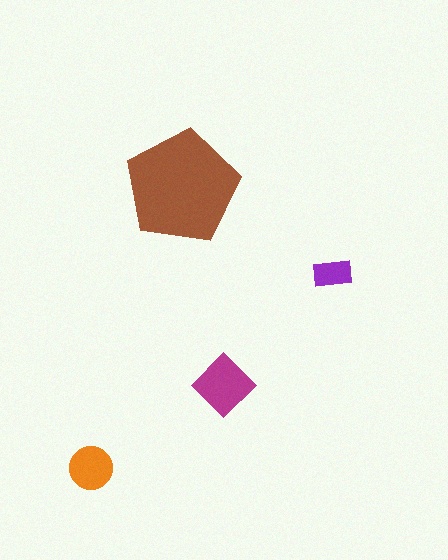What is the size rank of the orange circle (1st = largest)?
3rd.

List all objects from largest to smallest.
The brown pentagon, the magenta diamond, the orange circle, the purple rectangle.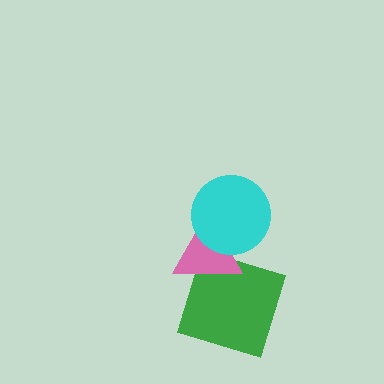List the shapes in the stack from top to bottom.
From top to bottom: the cyan circle, the pink triangle, the green square.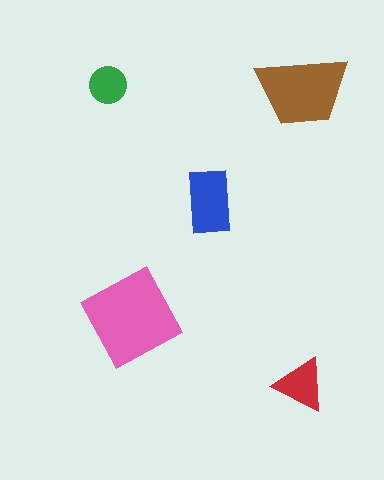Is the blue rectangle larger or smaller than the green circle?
Larger.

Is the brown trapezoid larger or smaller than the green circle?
Larger.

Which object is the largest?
The pink diamond.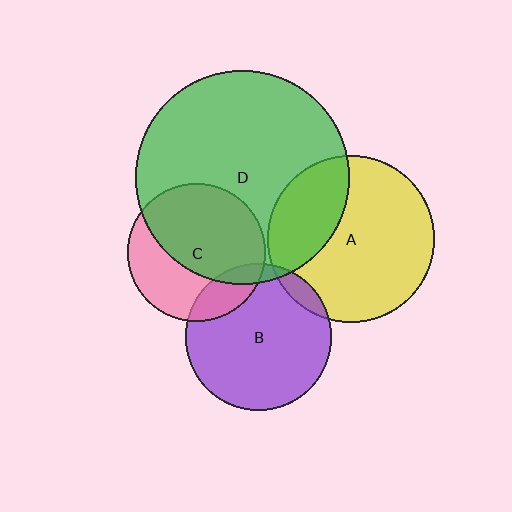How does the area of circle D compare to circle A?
Approximately 1.6 times.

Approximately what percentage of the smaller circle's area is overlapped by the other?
Approximately 15%.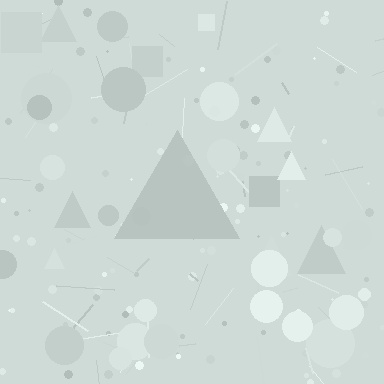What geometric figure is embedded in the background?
A triangle is embedded in the background.